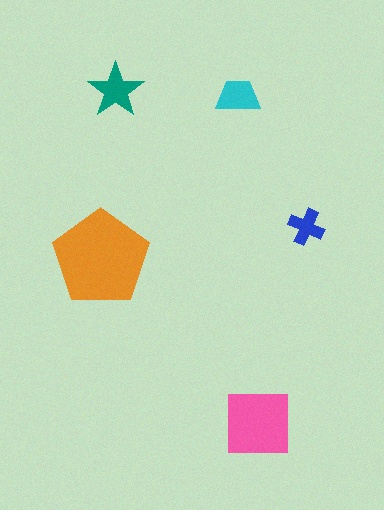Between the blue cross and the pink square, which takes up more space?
The pink square.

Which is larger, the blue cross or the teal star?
The teal star.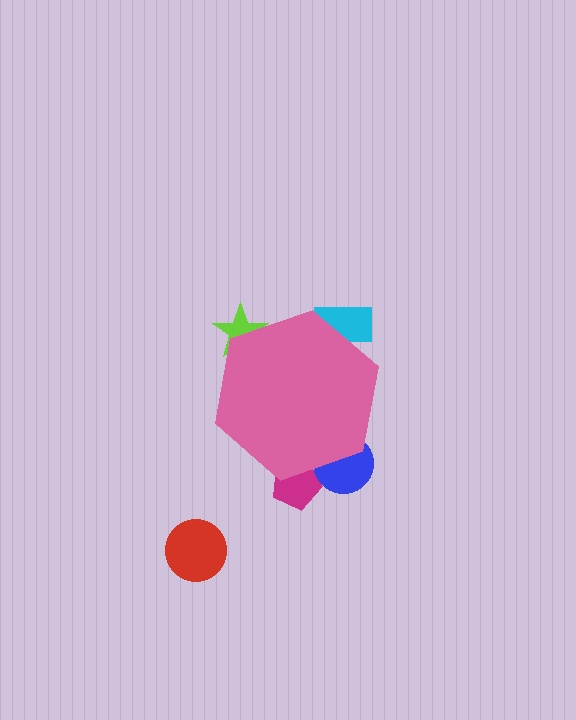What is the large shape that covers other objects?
A pink hexagon.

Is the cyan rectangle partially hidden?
Yes, the cyan rectangle is partially hidden behind the pink hexagon.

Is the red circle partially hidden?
No, the red circle is fully visible.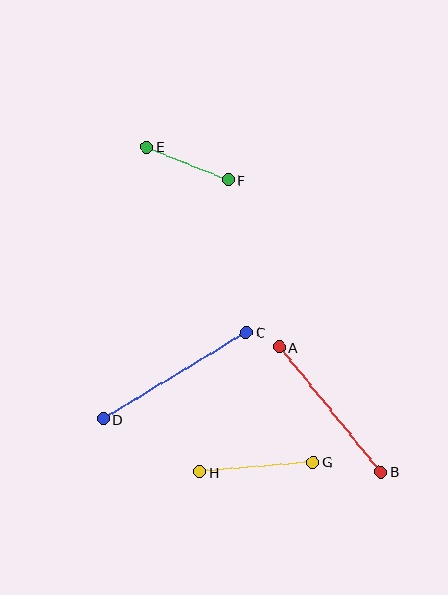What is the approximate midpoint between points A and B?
The midpoint is at approximately (330, 409) pixels.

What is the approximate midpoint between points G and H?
The midpoint is at approximately (256, 467) pixels.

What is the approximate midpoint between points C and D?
The midpoint is at approximately (175, 376) pixels.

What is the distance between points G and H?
The distance is approximately 114 pixels.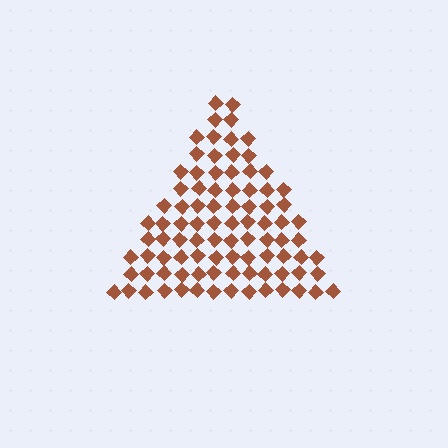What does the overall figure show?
The overall figure shows a triangle.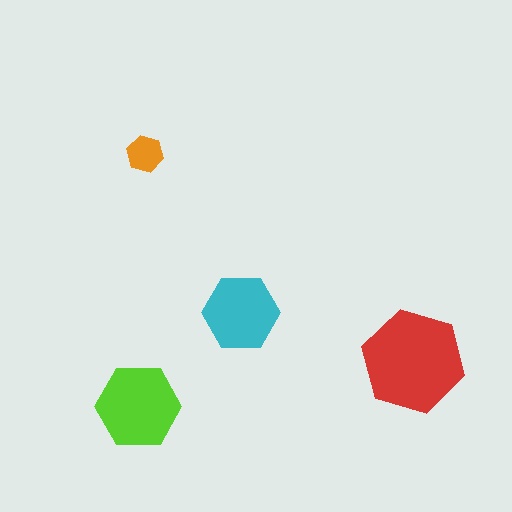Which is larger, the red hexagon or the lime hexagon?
The red one.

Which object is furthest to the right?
The red hexagon is rightmost.